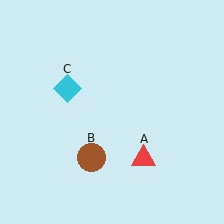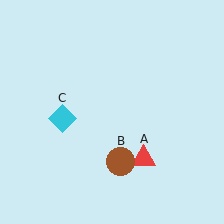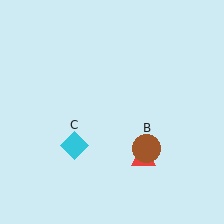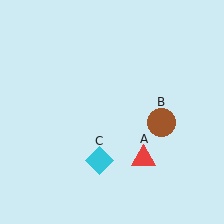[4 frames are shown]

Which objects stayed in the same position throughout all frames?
Red triangle (object A) remained stationary.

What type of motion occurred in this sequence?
The brown circle (object B), cyan diamond (object C) rotated counterclockwise around the center of the scene.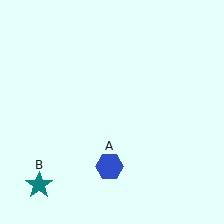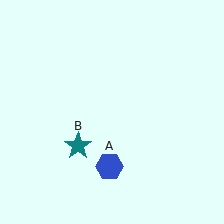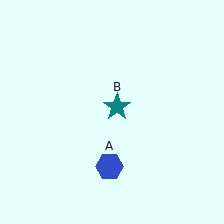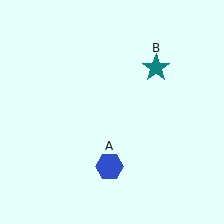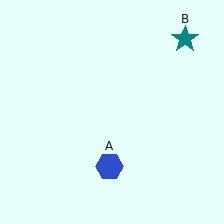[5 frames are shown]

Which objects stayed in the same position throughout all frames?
Blue hexagon (object A) remained stationary.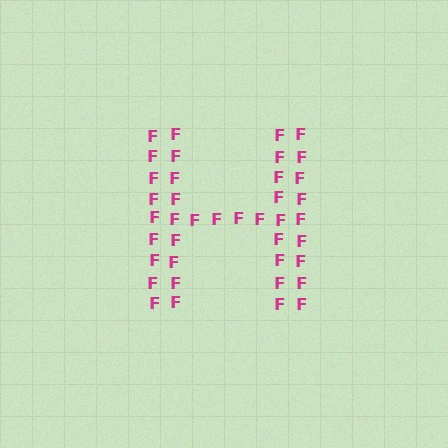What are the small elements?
The small elements are letter F's.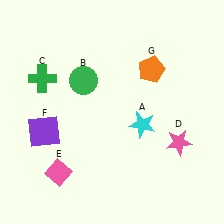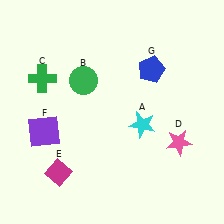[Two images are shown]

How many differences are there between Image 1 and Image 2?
There are 2 differences between the two images.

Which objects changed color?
E changed from pink to magenta. G changed from orange to blue.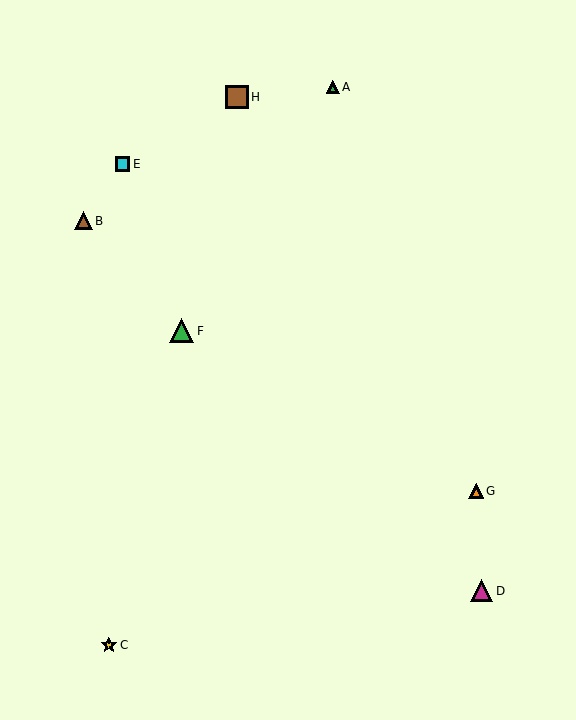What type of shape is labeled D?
Shape D is a magenta triangle.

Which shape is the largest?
The green triangle (labeled F) is the largest.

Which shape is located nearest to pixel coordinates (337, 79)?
The green triangle (labeled A) at (333, 87) is nearest to that location.